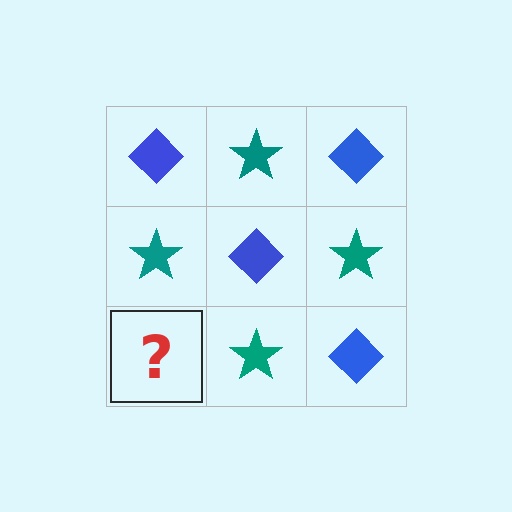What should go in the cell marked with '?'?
The missing cell should contain a blue diamond.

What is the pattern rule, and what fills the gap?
The rule is that it alternates blue diamond and teal star in a checkerboard pattern. The gap should be filled with a blue diamond.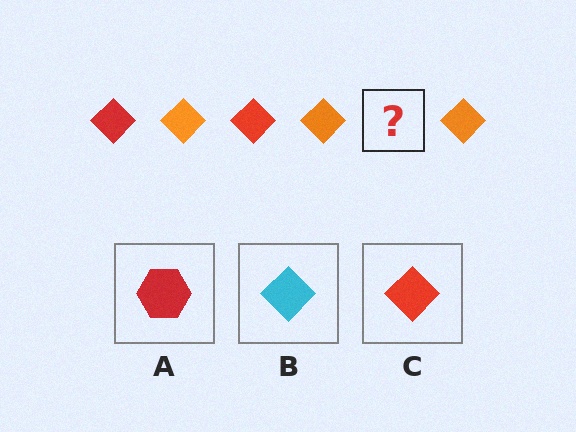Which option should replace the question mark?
Option C.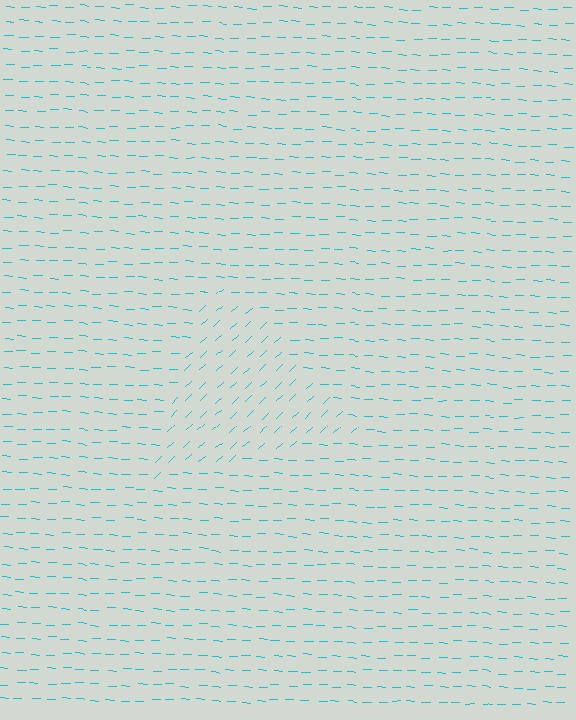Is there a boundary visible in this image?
Yes, there is a texture boundary formed by a change in line orientation.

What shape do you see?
I see a triangle.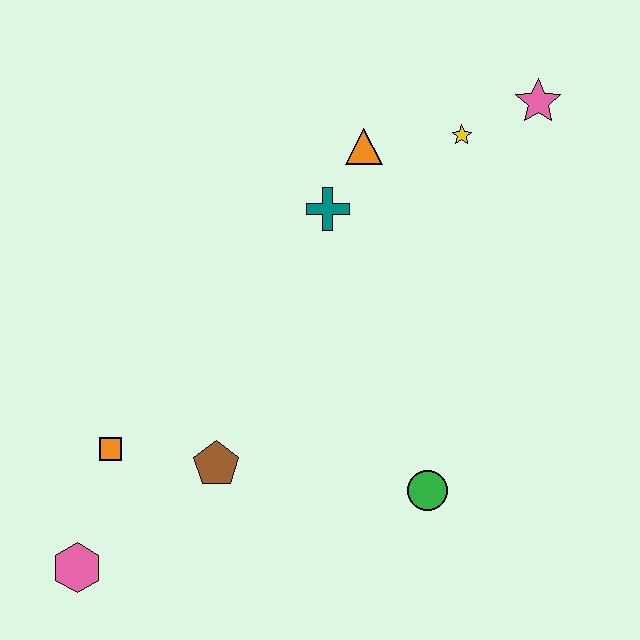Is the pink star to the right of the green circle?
Yes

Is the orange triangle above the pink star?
No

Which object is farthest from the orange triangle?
The pink hexagon is farthest from the orange triangle.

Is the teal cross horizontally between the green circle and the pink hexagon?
Yes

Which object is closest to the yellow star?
The pink star is closest to the yellow star.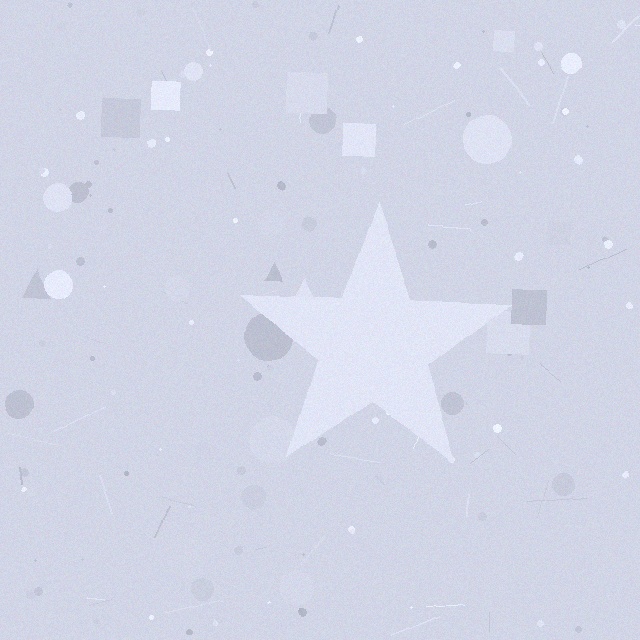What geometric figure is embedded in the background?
A star is embedded in the background.